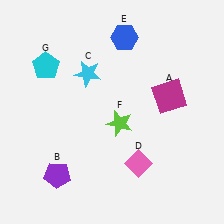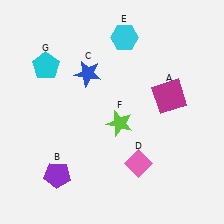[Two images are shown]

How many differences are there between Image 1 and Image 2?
There are 2 differences between the two images.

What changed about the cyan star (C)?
In Image 1, C is cyan. In Image 2, it changed to blue.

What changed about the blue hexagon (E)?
In Image 1, E is blue. In Image 2, it changed to cyan.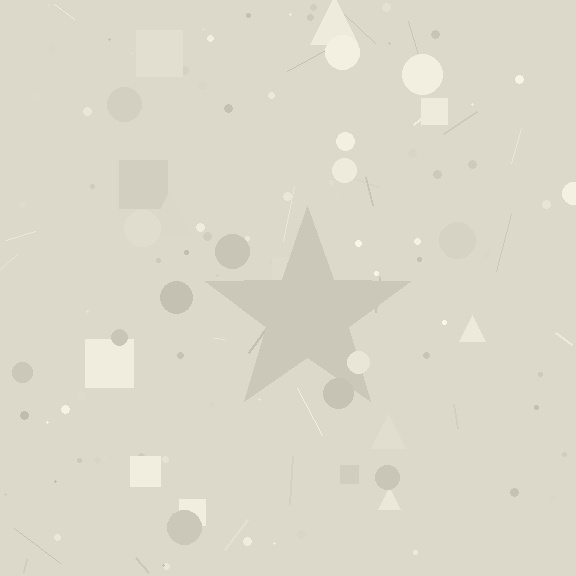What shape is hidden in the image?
A star is hidden in the image.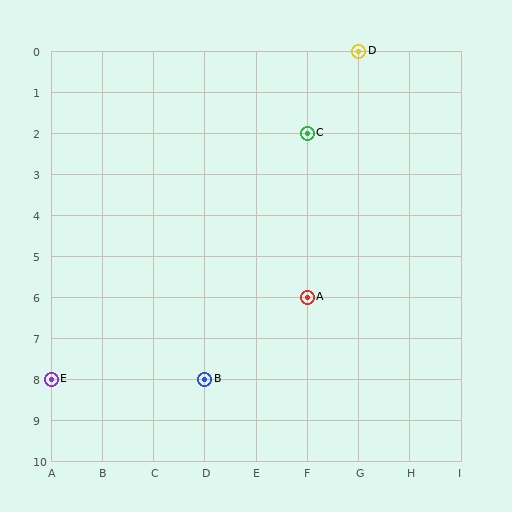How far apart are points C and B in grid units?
Points C and B are 2 columns and 6 rows apart (about 6.3 grid units diagonally).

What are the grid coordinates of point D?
Point D is at grid coordinates (G, 0).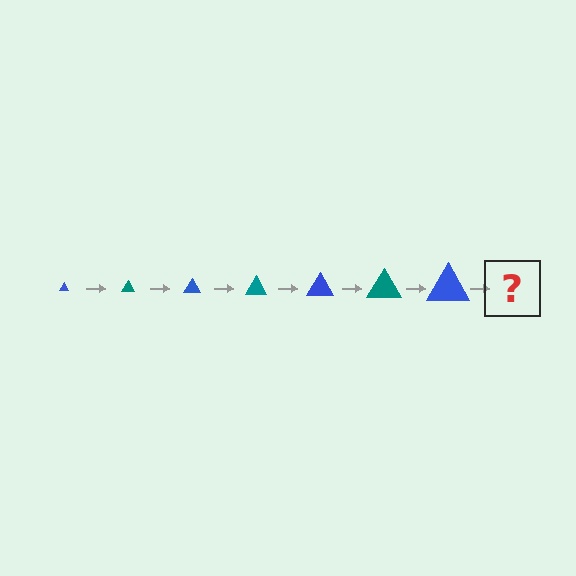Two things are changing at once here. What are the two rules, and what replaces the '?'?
The two rules are that the triangle grows larger each step and the color cycles through blue and teal. The '?' should be a teal triangle, larger than the previous one.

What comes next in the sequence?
The next element should be a teal triangle, larger than the previous one.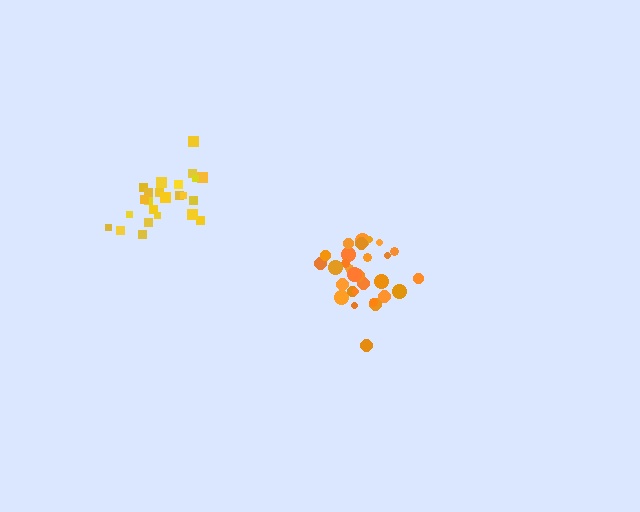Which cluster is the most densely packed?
Orange.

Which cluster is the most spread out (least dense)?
Yellow.